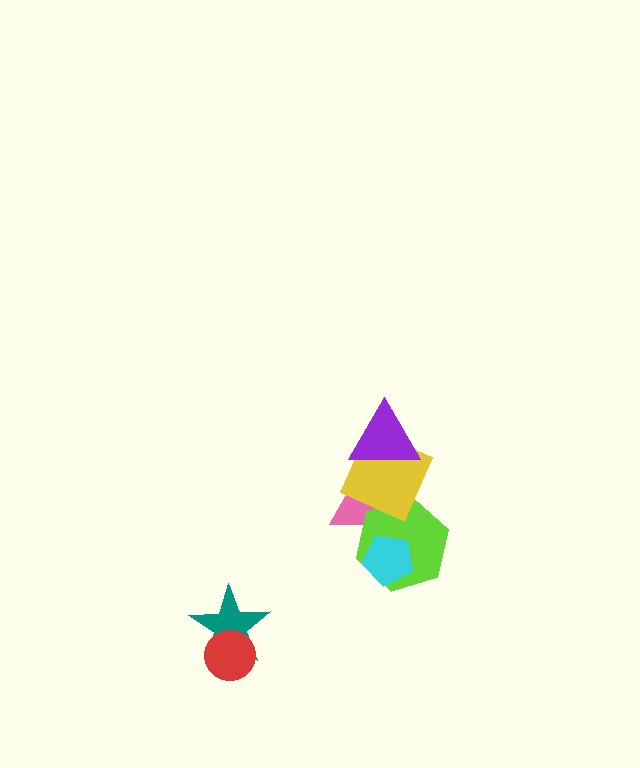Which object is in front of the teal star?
The red circle is in front of the teal star.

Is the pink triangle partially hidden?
Yes, it is partially covered by another shape.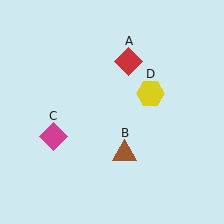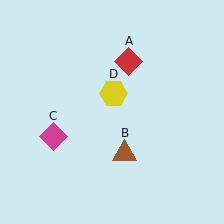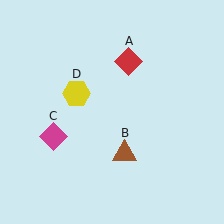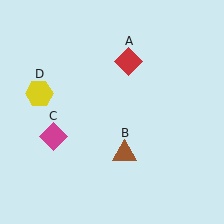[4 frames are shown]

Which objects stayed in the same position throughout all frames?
Red diamond (object A) and brown triangle (object B) and magenta diamond (object C) remained stationary.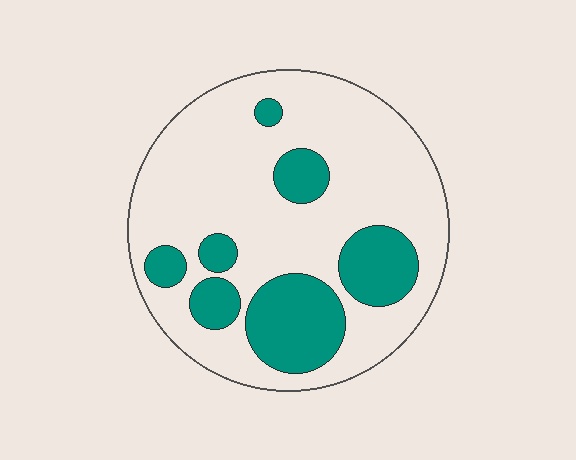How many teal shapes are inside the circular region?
7.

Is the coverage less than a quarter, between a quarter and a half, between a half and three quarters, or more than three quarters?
Between a quarter and a half.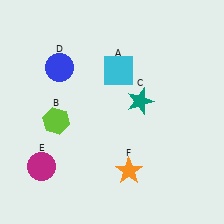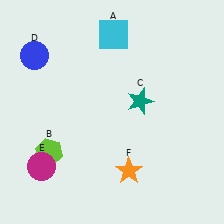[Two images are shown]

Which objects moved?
The objects that moved are: the cyan square (A), the lime hexagon (B), the blue circle (D).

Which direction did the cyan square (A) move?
The cyan square (A) moved up.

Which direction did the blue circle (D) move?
The blue circle (D) moved left.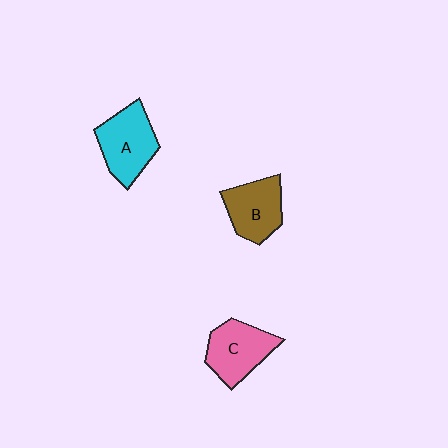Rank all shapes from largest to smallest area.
From largest to smallest: A (cyan), C (pink), B (brown).